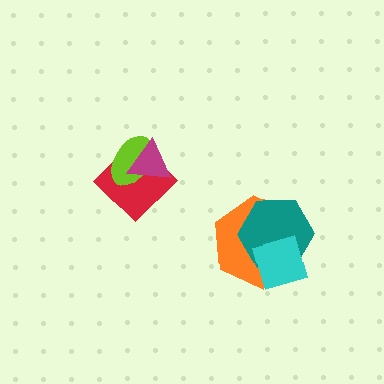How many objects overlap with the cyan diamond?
2 objects overlap with the cyan diamond.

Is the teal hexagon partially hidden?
Yes, it is partially covered by another shape.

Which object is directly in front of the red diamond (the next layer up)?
The lime ellipse is directly in front of the red diamond.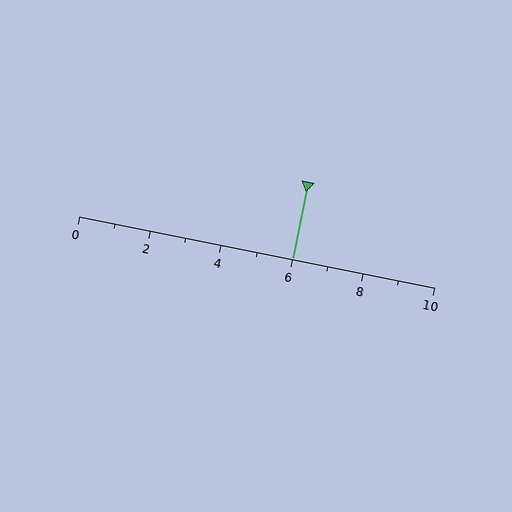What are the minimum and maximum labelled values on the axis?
The axis runs from 0 to 10.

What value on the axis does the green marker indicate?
The marker indicates approximately 6.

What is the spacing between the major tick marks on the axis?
The major ticks are spaced 2 apart.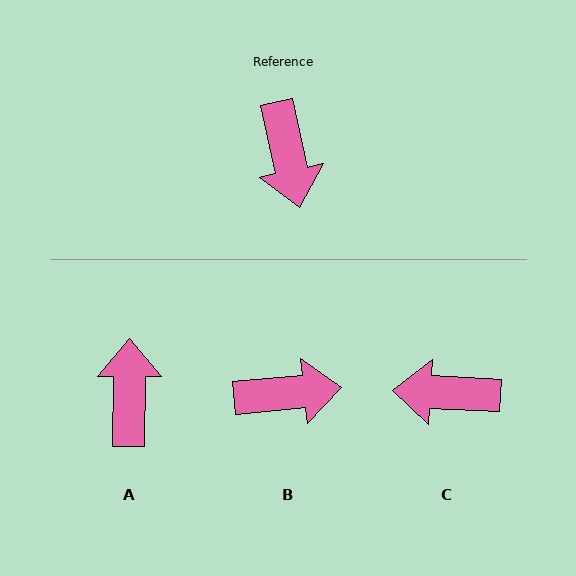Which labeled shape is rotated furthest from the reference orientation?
A, about 167 degrees away.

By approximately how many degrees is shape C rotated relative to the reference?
Approximately 105 degrees clockwise.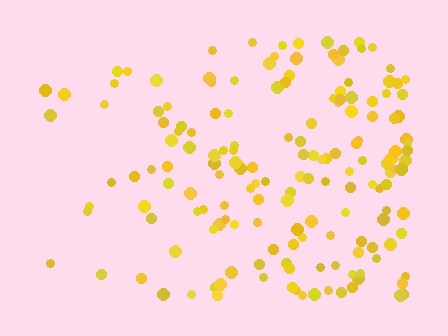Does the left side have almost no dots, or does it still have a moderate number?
Still a moderate number, just noticeably fewer than the right.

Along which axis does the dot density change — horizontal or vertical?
Horizontal.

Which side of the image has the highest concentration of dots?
The right.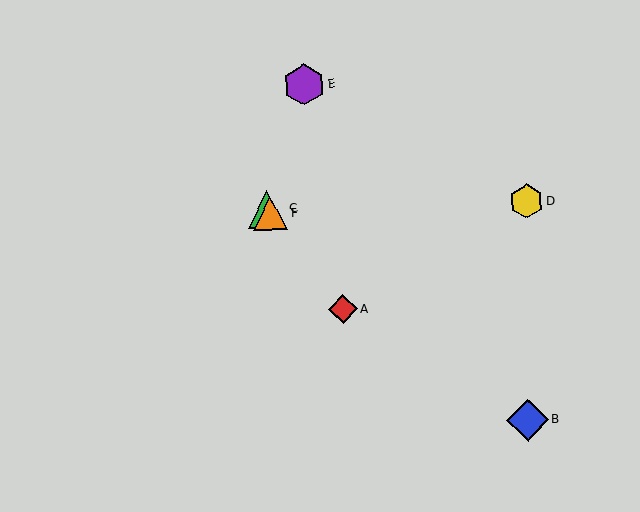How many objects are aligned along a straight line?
3 objects (A, C, F) are aligned along a straight line.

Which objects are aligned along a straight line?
Objects A, C, F are aligned along a straight line.